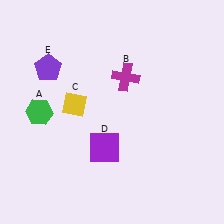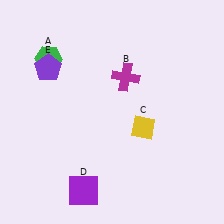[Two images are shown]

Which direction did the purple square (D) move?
The purple square (D) moved down.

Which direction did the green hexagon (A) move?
The green hexagon (A) moved up.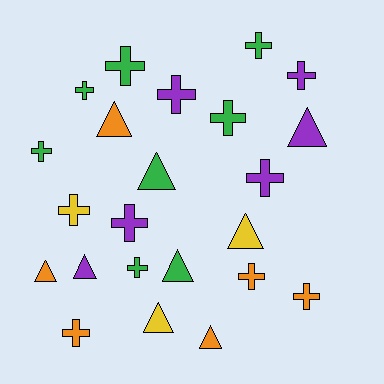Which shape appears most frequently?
Cross, with 14 objects.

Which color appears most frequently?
Green, with 8 objects.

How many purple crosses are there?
There are 4 purple crosses.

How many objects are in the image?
There are 23 objects.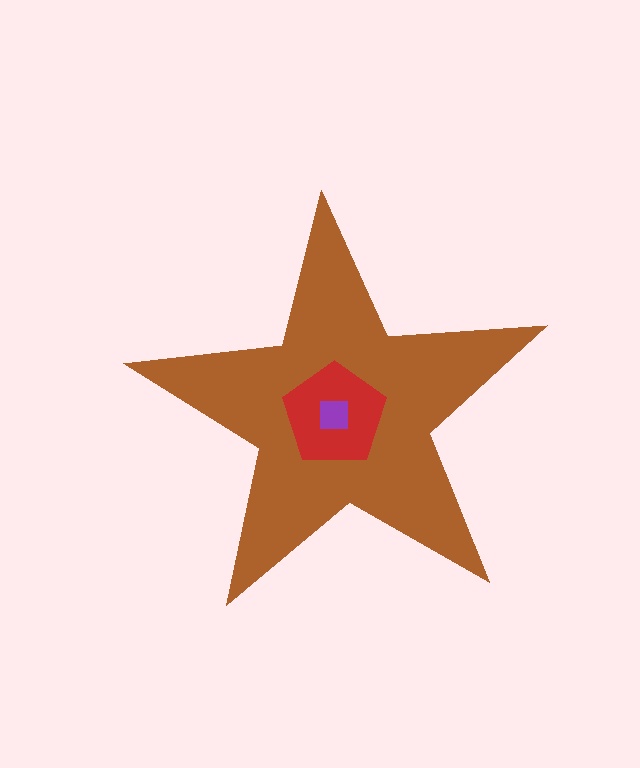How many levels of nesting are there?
3.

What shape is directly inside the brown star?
The red pentagon.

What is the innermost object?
The purple square.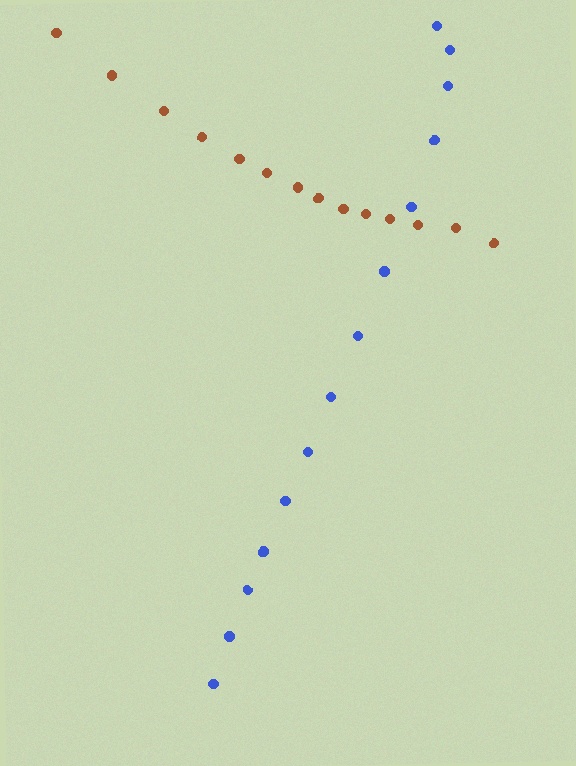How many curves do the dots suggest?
There are 2 distinct paths.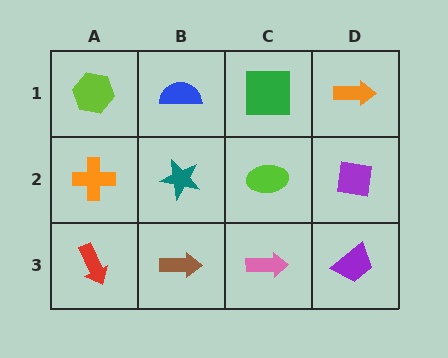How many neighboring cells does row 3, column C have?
3.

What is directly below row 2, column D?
A purple trapezoid.